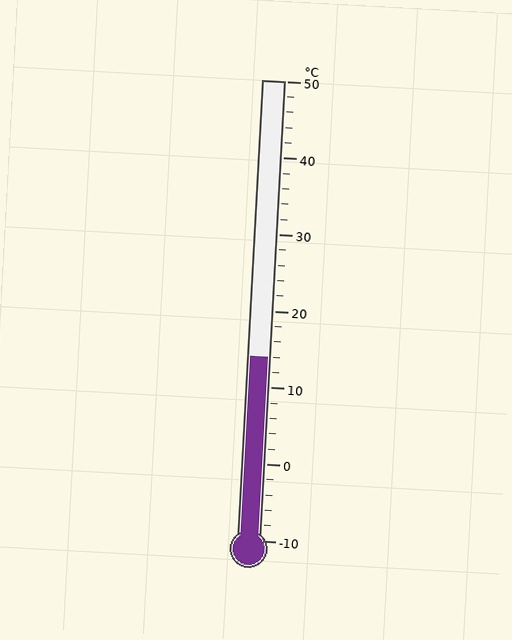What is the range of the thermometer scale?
The thermometer scale ranges from -10°C to 50°C.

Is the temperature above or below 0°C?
The temperature is above 0°C.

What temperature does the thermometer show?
The thermometer shows approximately 14°C.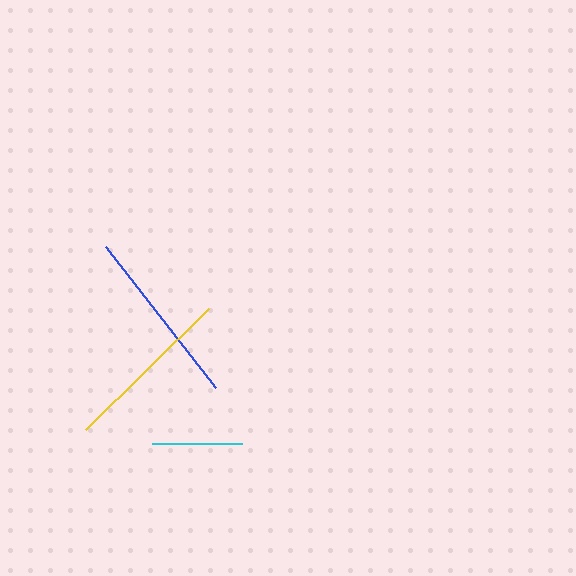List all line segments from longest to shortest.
From longest to shortest: blue, yellow, cyan.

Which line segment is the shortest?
The cyan line is the shortest at approximately 90 pixels.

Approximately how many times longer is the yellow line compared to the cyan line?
The yellow line is approximately 1.9 times the length of the cyan line.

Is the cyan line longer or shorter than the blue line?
The blue line is longer than the cyan line.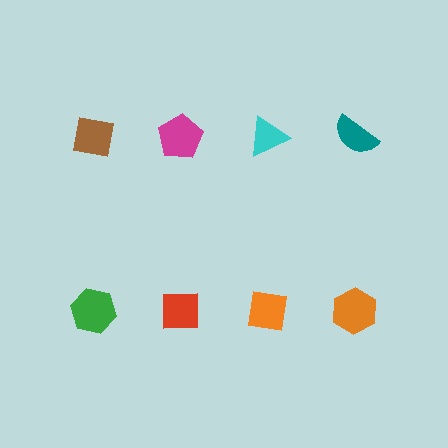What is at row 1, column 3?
A cyan triangle.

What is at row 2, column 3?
An orange square.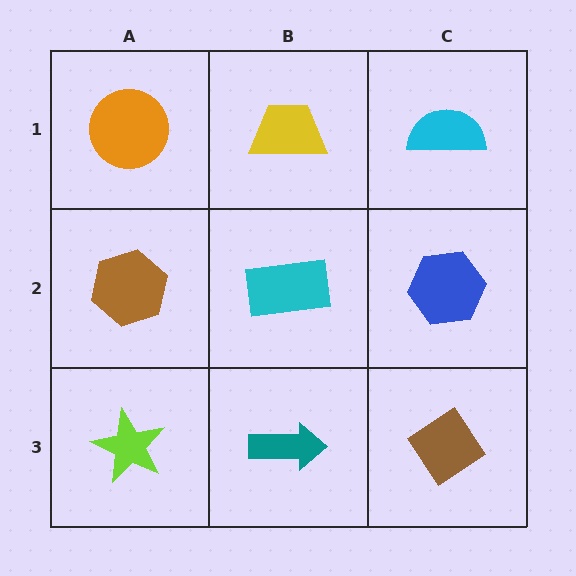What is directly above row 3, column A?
A brown hexagon.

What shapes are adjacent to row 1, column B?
A cyan rectangle (row 2, column B), an orange circle (row 1, column A), a cyan semicircle (row 1, column C).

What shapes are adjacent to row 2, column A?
An orange circle (row 1, column A), a lime star (row 3, column A), a cyan rectangle (row 2, column B).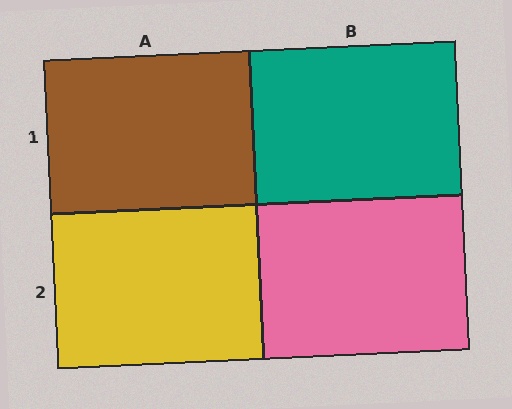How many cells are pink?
1 cell is pink.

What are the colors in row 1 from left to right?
Brown, teal.